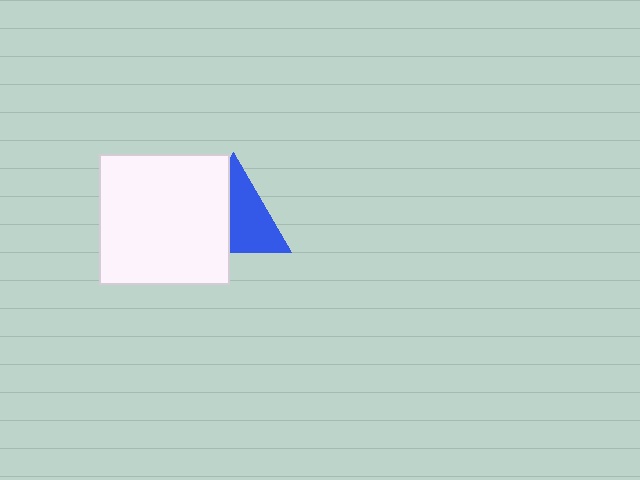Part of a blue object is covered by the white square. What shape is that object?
It is a triangle.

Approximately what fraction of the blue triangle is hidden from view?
Roughly 43% of the blue triangle is hidden behind the white square.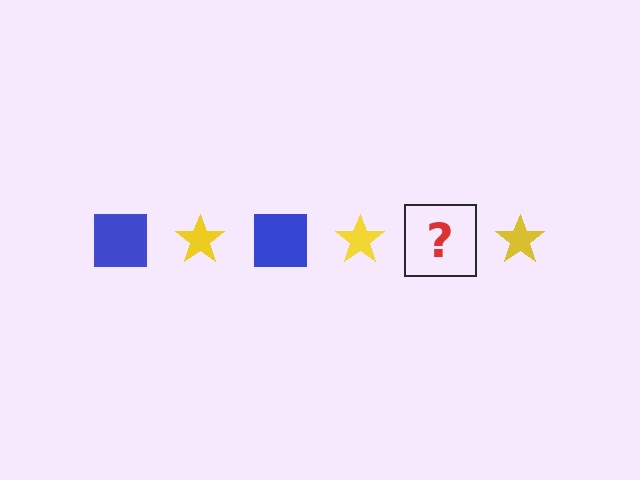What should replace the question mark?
The question mark should be replaced with a blue square.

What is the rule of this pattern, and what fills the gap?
The rule is that the pattern alternates between blue square and yellow star. The gap should be filled with a blue square.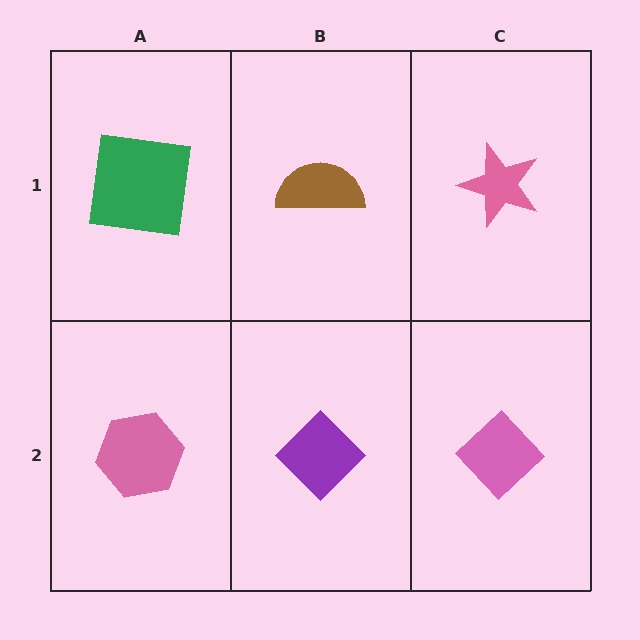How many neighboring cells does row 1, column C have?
2.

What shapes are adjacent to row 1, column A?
A pink hexagon (row 2, column A), a brown semicircle (row 1, column B).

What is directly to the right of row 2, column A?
A purple diamond.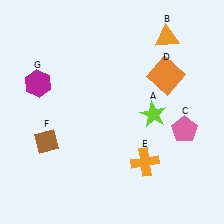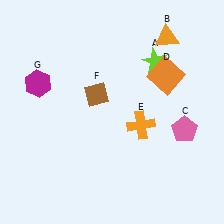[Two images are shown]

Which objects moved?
The objects that moved are: the lime star (A), the orange cross (E), the brown diamond (F).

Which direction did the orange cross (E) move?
The orange cross (E) moved up.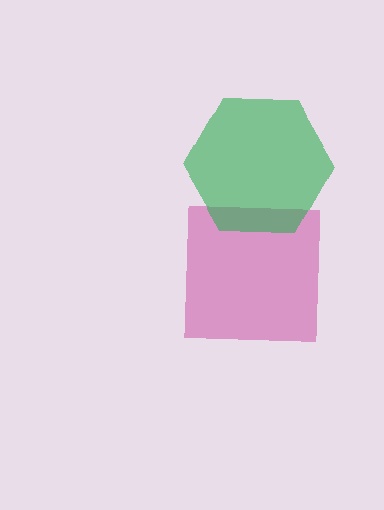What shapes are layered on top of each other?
The layered shapes are: a magenta square, a green hexagon.